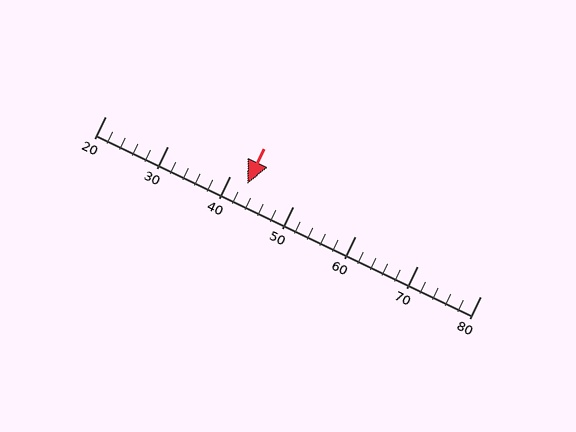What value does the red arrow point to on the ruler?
The red arrow points to approximately 43.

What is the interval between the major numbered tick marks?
The major tick marks are spaced 10 units apart.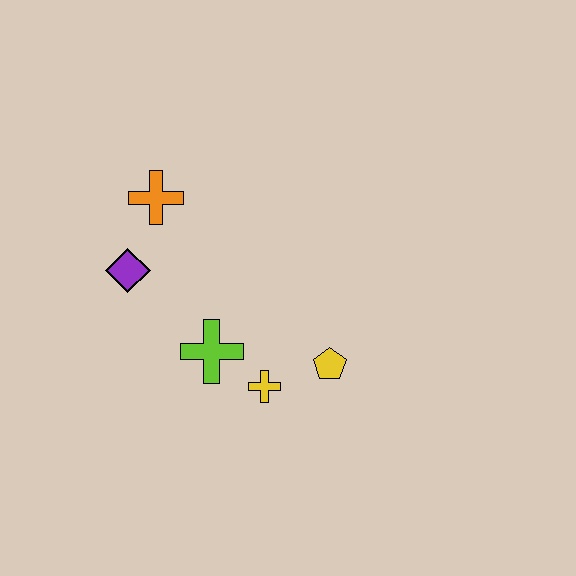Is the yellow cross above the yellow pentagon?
No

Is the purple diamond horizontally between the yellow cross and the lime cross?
No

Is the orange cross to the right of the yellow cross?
No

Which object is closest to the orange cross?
The purple diamond is closest to the orange cross.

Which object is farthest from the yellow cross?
The orange cross is farthest from the yellow cross.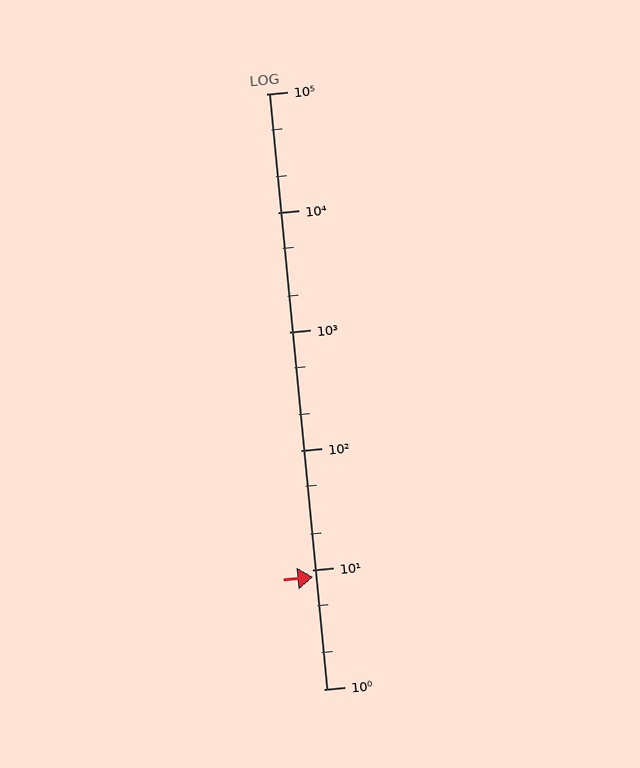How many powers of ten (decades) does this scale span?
The scale spans 5 decades, from 1 to 100000.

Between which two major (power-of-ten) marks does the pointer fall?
The pointer is between 1 and 10.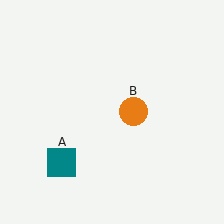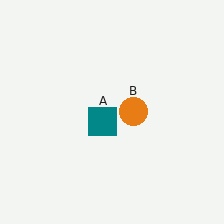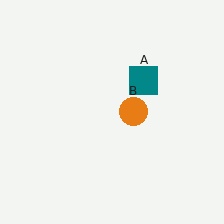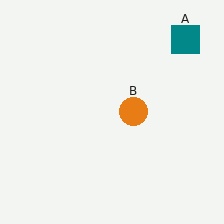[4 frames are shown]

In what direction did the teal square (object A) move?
The teal square (object A) moved up and to the right.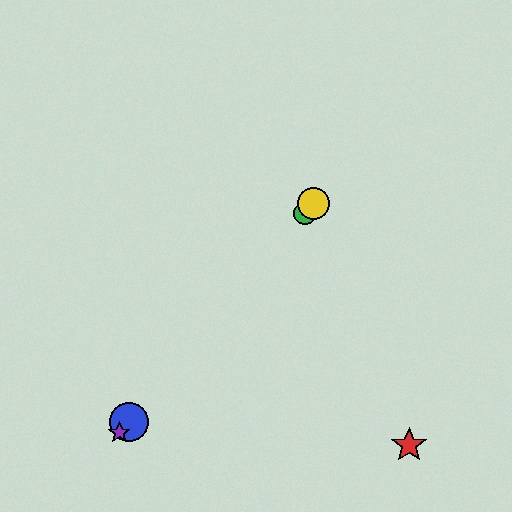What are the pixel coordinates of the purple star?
The purple star is at (119, 433).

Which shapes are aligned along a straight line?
The blue circle, the green circle, the yellow circle, the purple star are aligned along a straight line.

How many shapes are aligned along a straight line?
4 shapes (the blue circle, the green circle, the yellow circle, the purple star) are aligned along a straight line.